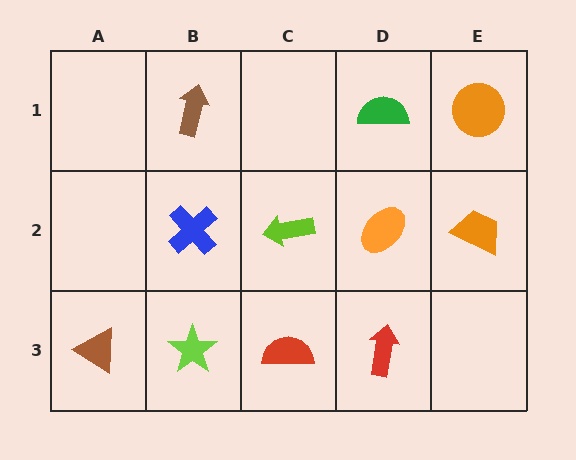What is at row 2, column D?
An orange ellipse.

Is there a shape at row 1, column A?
No, that cell is empty.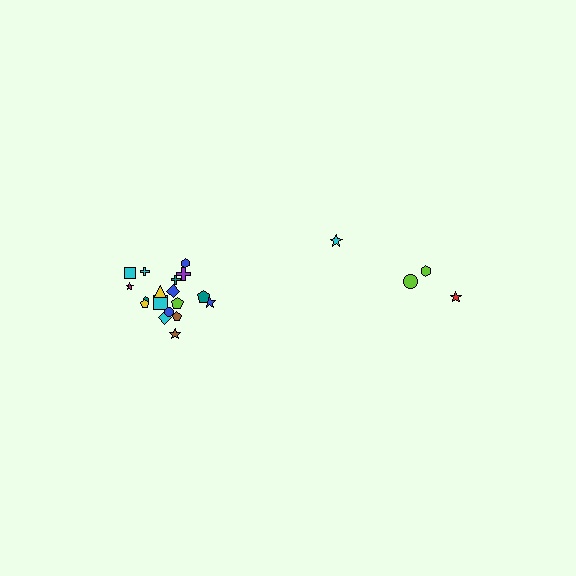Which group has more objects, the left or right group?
The left group.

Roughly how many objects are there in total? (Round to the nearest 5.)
Roughly 20 objects in total.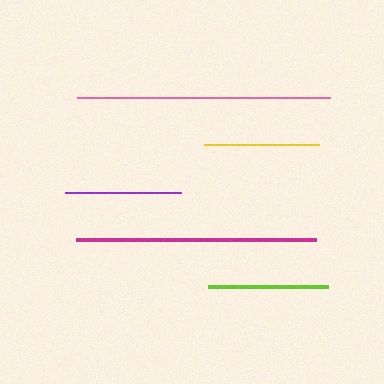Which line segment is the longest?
The pink line is the longest at approximately 253 pixels.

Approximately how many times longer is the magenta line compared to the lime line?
The magenta line is approximately 2.0 times the length of the lime line.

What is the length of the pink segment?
The pink segment is approximately 253 pixels long.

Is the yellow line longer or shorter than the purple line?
The purple line is longer than the yellow line.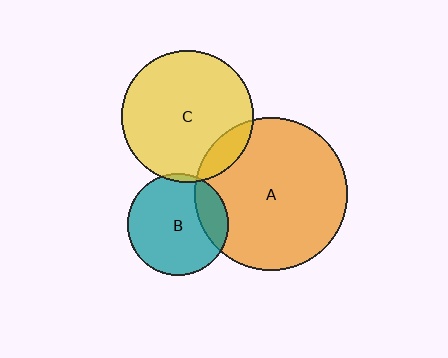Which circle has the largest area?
Circle A (orange).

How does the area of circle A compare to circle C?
Approximately 1.3 times.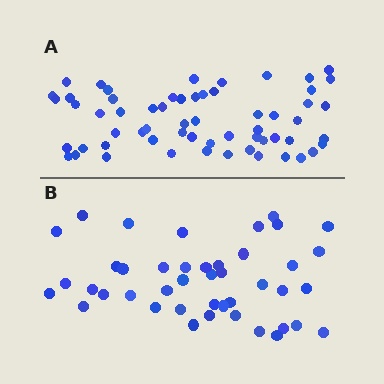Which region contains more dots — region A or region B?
Region A (the top region) has more dots.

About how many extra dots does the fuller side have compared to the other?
Region A has approximately 15 more dots than region B.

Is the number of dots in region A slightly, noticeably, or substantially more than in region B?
Region A has noticeably more, but not dramatically so. The ratio is roughly 1.4 to 1.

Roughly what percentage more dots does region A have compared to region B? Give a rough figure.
About 40% more.